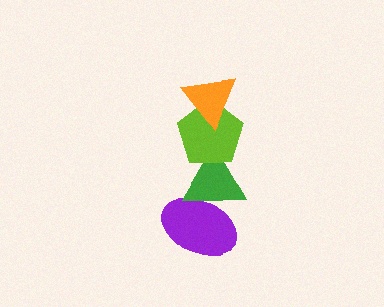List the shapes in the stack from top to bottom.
From top to bottom: the orange triangle, the lime pentagon, the green triangle, the purple ellipse.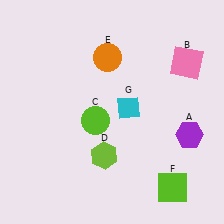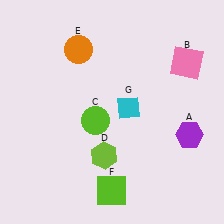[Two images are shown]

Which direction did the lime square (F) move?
The lime square (F) moved left.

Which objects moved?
The objects that moved are: the orange circle (E), the lime square (F).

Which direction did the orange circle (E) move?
The orange circle (E) moved left.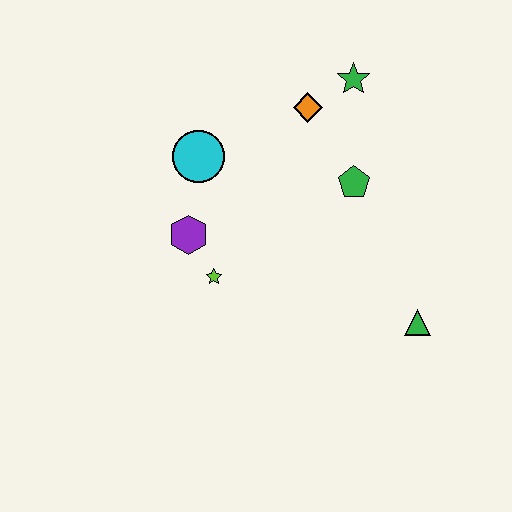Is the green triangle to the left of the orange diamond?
No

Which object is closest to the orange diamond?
The green star is closest to the orange diamond.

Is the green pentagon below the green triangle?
No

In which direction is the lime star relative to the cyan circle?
The lime star is below the cyan circle.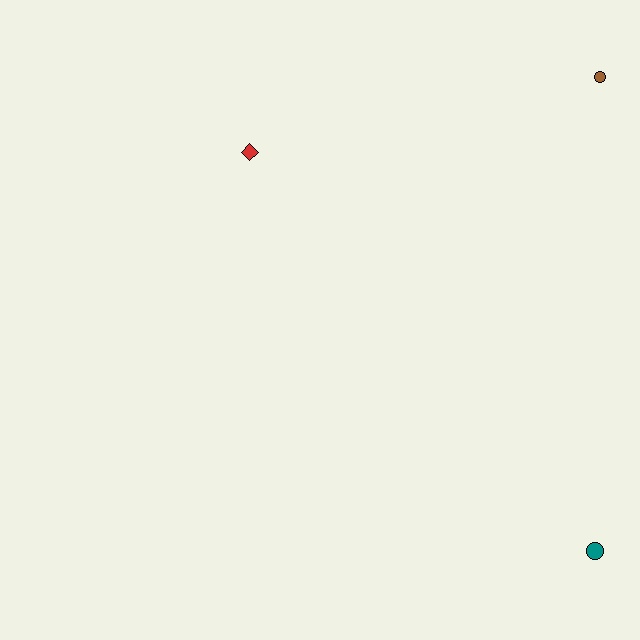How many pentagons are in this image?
There are no pentagons.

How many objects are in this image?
There are 3 objects.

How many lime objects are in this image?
There are no lime objects.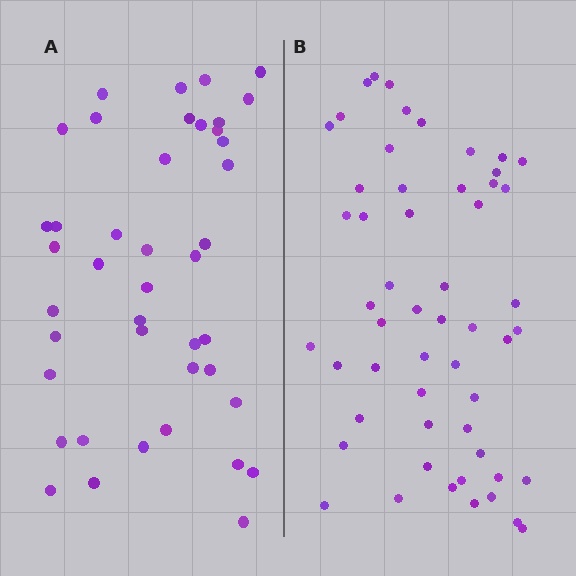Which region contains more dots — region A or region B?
Region B (the right region) has more dots.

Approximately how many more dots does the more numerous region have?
Region B has roughly 12 or so more dots than region A.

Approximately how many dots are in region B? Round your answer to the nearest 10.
About 50 dots. (The exact count is 54, which rounds to 50.)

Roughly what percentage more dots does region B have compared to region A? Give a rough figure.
About 30% more.